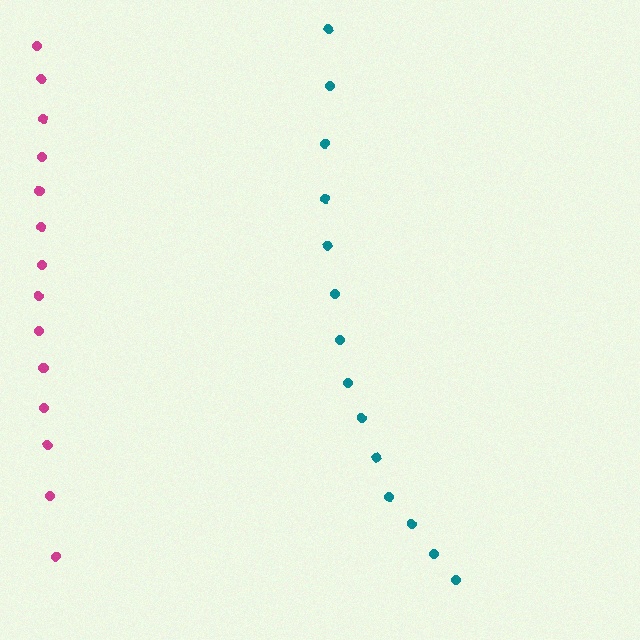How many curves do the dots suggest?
There are 2 distinct paths.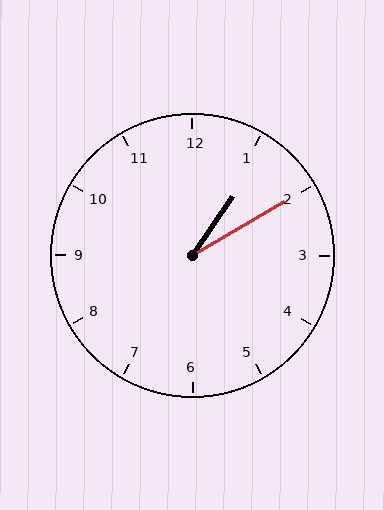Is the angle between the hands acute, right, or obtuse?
It is acute.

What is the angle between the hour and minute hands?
Approximately 25 degrees.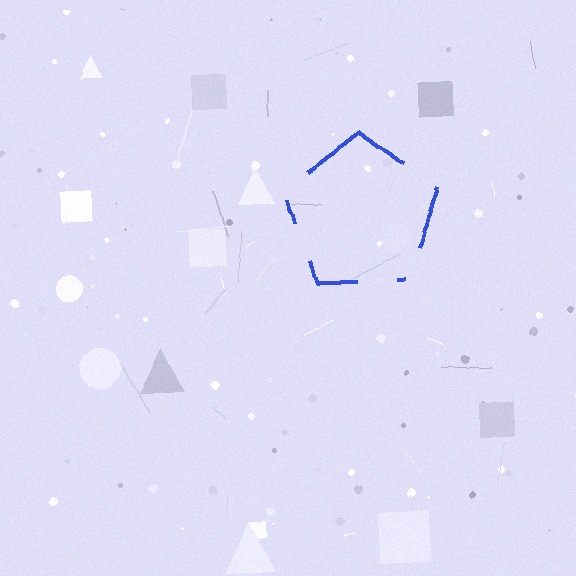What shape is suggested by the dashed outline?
The dashed outline suggests a pentagon.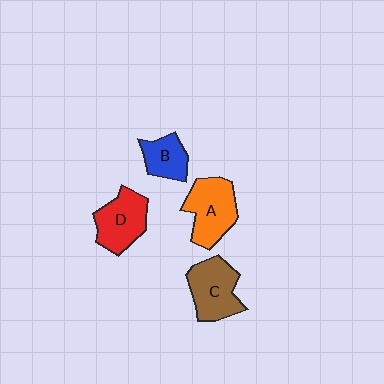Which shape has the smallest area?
Shape B (blue).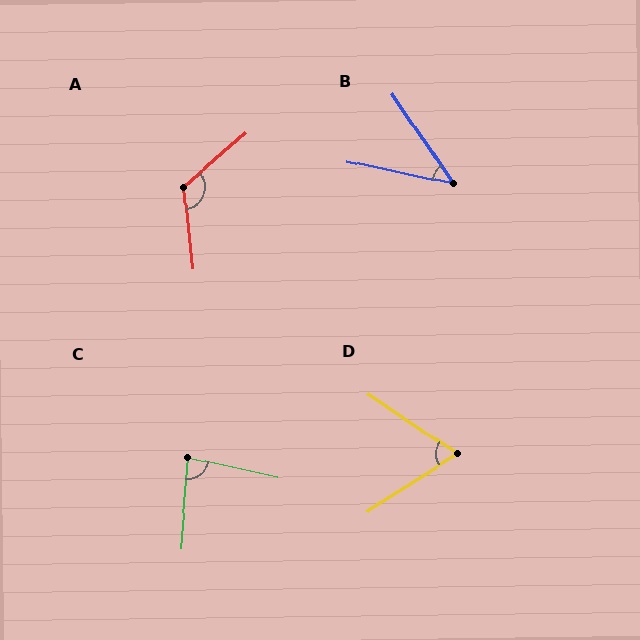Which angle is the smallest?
B, at approximately 44 degrees.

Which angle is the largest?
A, at approximately 124 degrees.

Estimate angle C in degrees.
Approximately 82 degrees.